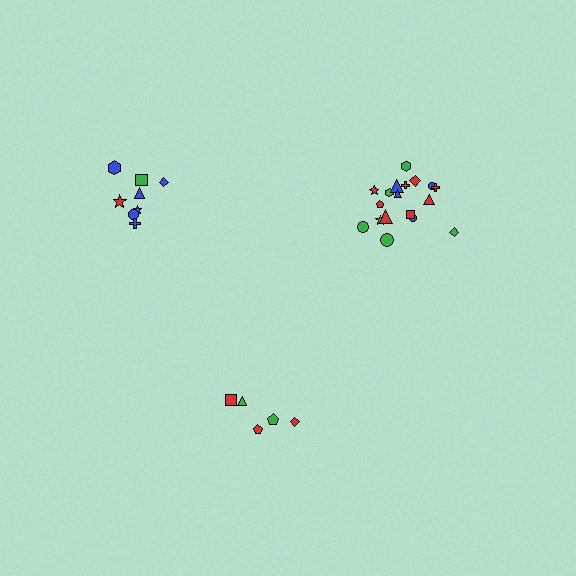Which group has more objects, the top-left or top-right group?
The top-right group.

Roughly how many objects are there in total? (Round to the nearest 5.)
Roughly 30 objects in total.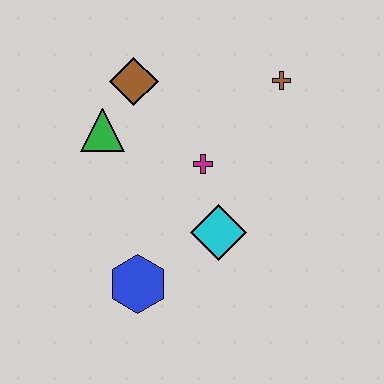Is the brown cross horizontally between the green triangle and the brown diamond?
No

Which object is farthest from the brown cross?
The blue hexagon is farthest from the brown cross.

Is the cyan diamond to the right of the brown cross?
No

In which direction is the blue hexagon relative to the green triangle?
The blue hexagon is below the green triangle.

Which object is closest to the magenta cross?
The cyan diamond is closest to the magenta cross.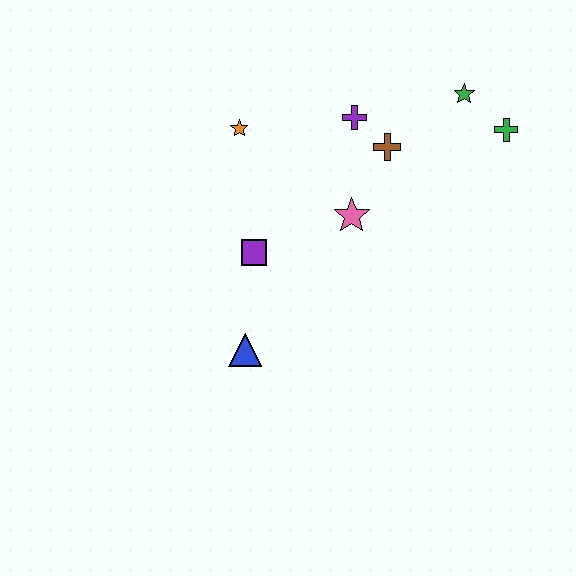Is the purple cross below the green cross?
No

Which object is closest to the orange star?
The purple cross is closest to the orange star.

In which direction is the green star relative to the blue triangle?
The green star is above the blue triangle.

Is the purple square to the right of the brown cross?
No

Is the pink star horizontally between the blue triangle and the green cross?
Yes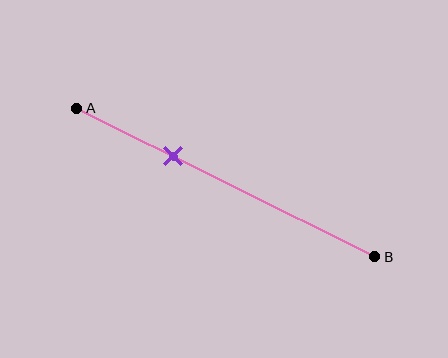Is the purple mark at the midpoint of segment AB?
No, the mark is at about 30% from A, not at the 50% midpoint.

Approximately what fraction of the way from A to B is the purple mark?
The purple mark is approximately 30% of the way from A to B.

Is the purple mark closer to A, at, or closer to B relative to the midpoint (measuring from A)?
The purple mark is closer to point A than the midpoint of segment AB.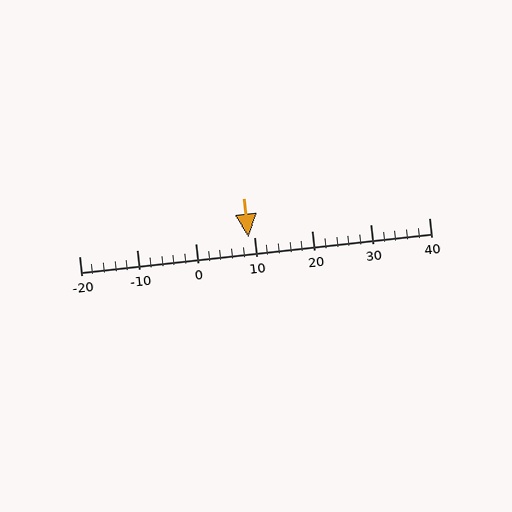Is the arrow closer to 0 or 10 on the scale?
The arrow is closer to 10.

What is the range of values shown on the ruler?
The ruler shows values from -20 to 40.